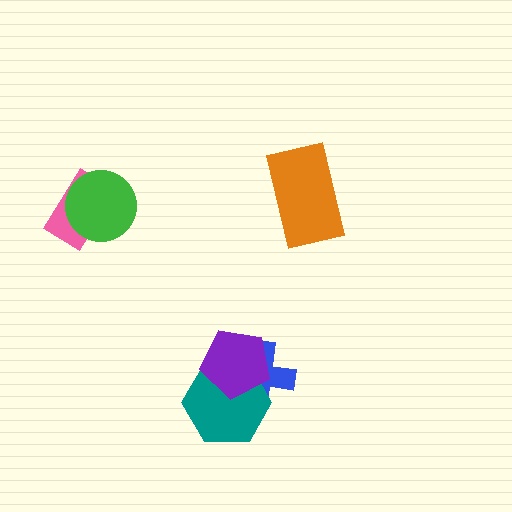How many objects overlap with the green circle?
1 object overlaps with the green circle.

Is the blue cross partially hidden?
Yes, it is partially covered by another shape.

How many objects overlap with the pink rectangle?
1 object overlaps with the pink rectangle.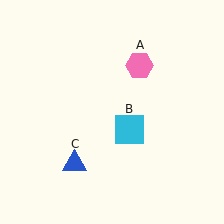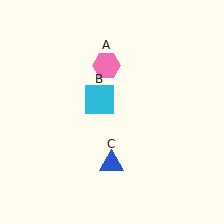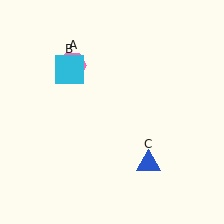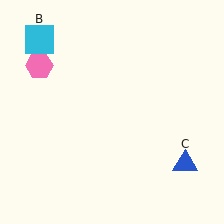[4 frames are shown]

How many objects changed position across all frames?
3 objects changed position: pink hexagon (object A), cyan square (object B), blue triangle (object C).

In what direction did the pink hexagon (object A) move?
The pink hexagon (object A) moved left.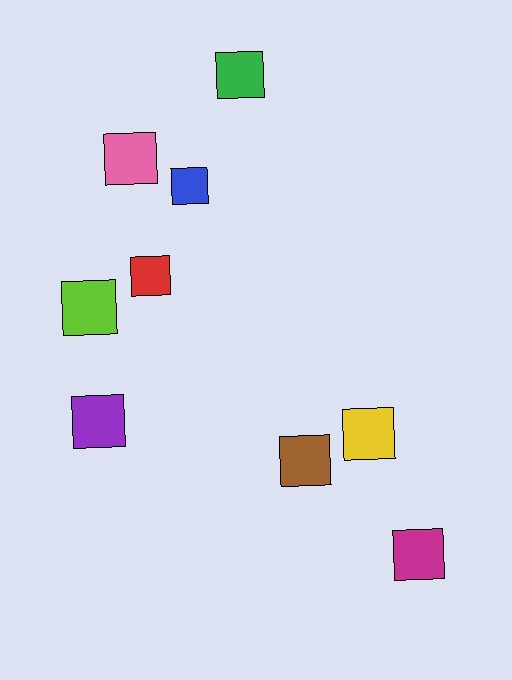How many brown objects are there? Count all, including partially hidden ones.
There is 1 brown object.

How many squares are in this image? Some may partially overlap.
There are 9 squares.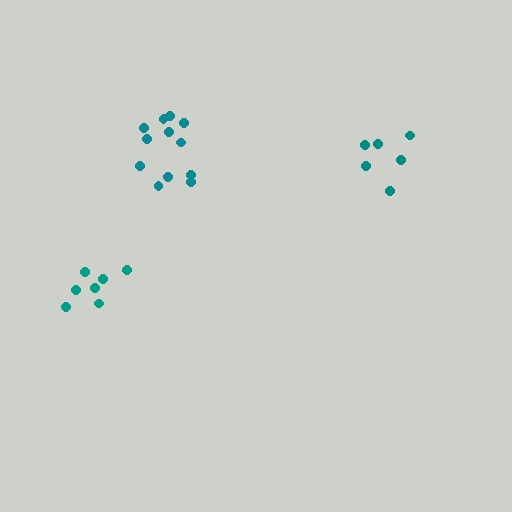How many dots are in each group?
Group 1: 6 dots, Group 2: 7 dots, Group 3: 12 dots (25 total).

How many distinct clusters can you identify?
There are 3 distinct clusters.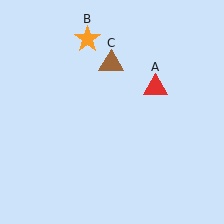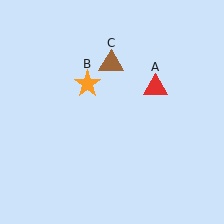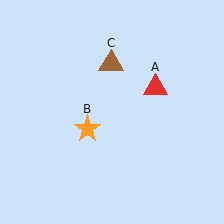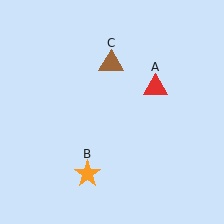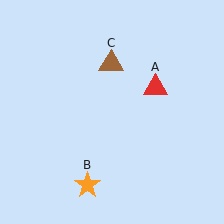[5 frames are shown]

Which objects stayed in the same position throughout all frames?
Red triangle (object A) and brown triangle (object C) remained stationary.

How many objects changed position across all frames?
1 object changed position: orange star (object B).